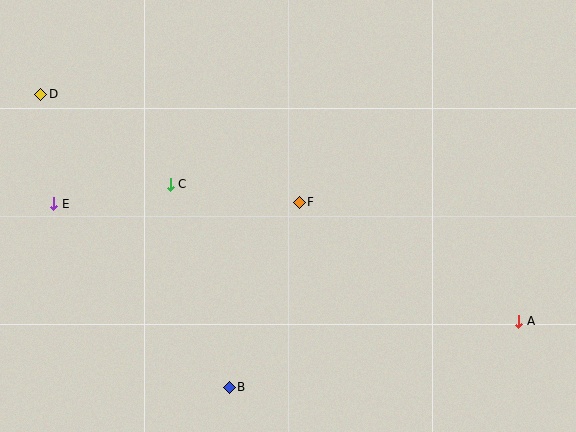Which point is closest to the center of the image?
Point F at (299, 202) is closest to the center.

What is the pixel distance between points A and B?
The distance between A and B is 297 pixels.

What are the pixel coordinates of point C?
Point C is at (170, 184).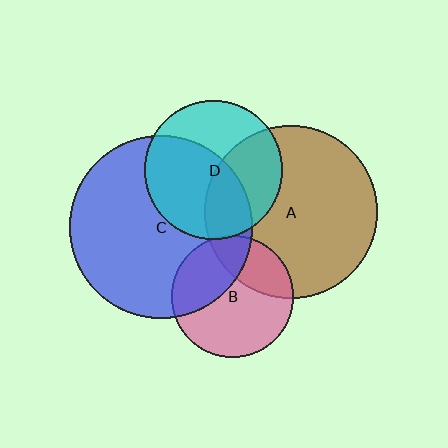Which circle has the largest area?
Circle C (blue).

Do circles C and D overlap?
Yes.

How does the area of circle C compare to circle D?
Approximately 1.7 times.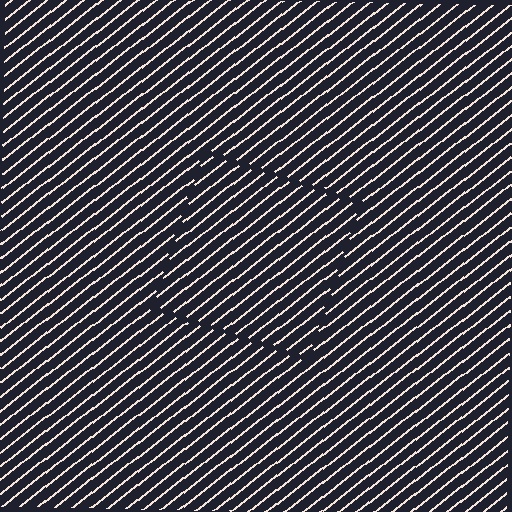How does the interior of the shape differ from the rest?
The interior of the shape contains the same grating, shifted by half a period — the contour is defined by the phase discontinuity where line-ends from the inner and outer gratings abut.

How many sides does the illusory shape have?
4 sides — the line-ends trace a square.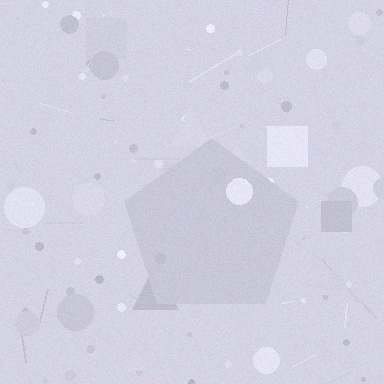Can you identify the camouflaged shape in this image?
The camouflaged shape is a pentagon.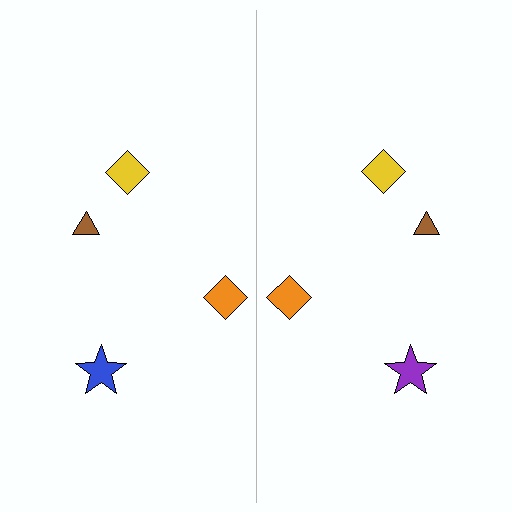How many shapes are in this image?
There are 8 shapes in this image.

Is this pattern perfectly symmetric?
No, the pattern is not perfectly symmetric. The purple star on the right side breaks the symmetry — its mirror counterpart is blue.